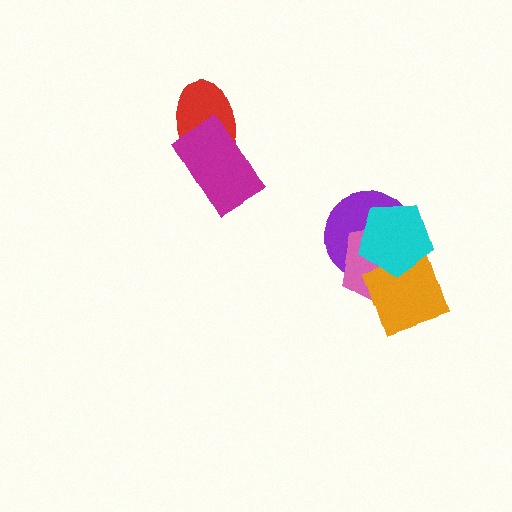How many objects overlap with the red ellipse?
1 object overlaps with the red ellipse.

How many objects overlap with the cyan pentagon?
3 objects overlap with the cyan pentagon.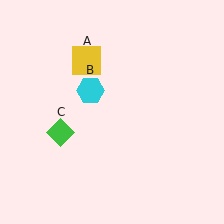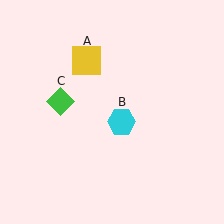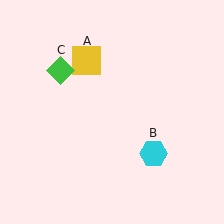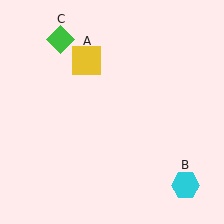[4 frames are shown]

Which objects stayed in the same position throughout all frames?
Yellow square (object A) remained stationary.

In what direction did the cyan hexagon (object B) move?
The cyan hexagon (object B) moved down and to the right.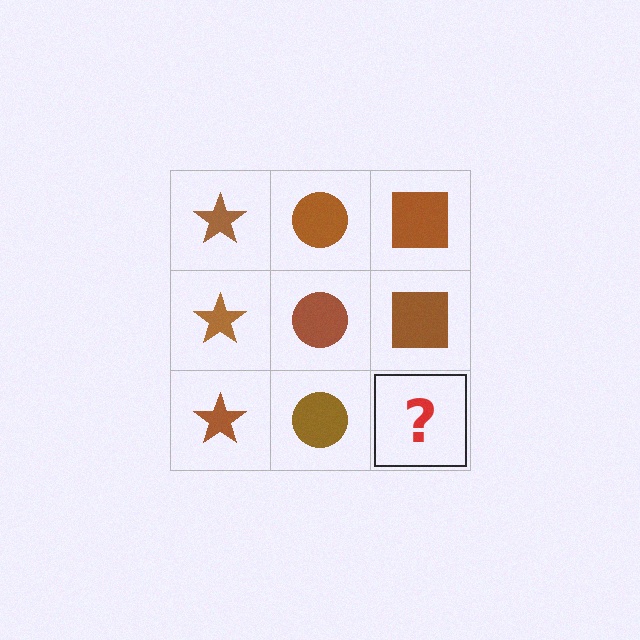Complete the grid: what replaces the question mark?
The question mark should be replaced with a brown square.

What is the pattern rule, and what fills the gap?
The rule is that each column has a consistent shape. The gap should be filled with a brown square.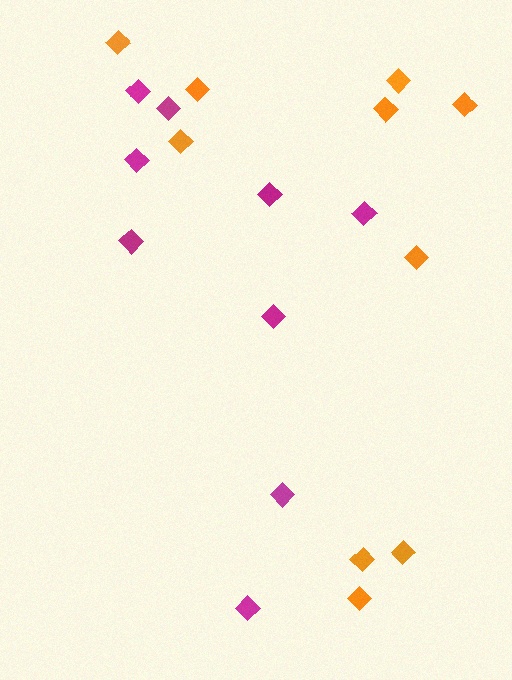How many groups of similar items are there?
There are 2 groups: one group of orange diamonds (10) and one group of magenta diamonds (9).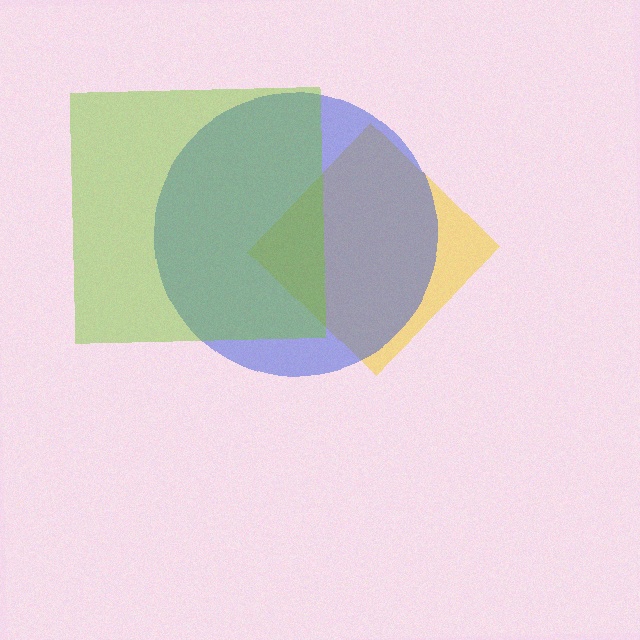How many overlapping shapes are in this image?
There are 3 overlapping shapes in the image.